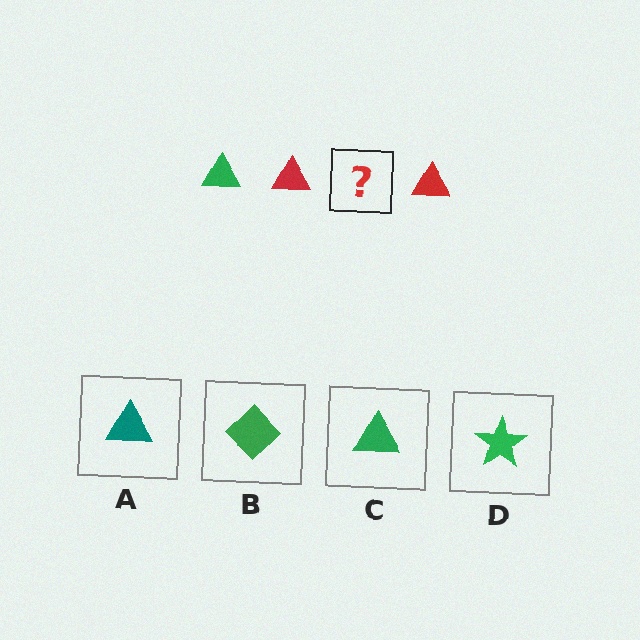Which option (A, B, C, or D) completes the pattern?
C.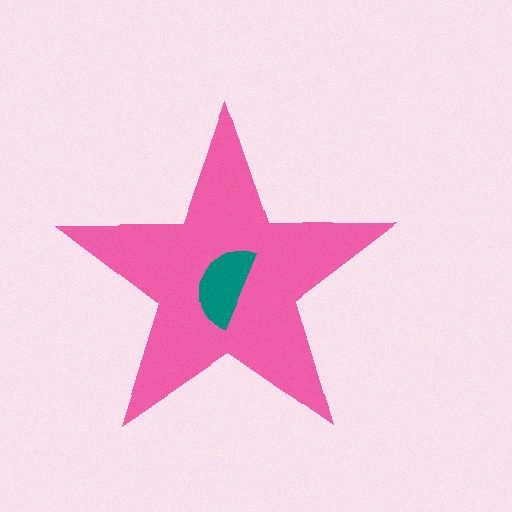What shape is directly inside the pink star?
The teal semicircle.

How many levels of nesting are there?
2.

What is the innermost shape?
The teal semicircle.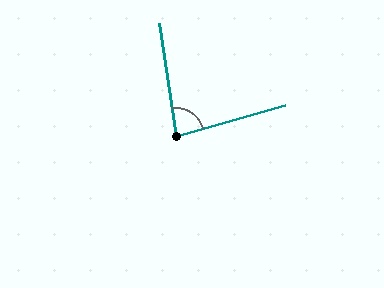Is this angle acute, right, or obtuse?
It is acute.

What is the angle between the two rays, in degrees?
Approximately 83 degrees.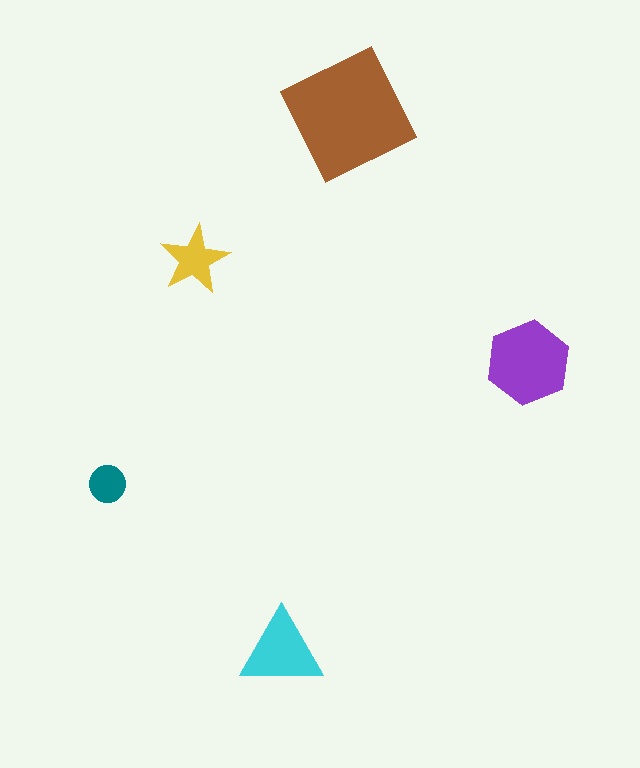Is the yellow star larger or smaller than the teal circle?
Larger.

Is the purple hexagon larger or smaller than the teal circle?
Larger.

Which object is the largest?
The brown square.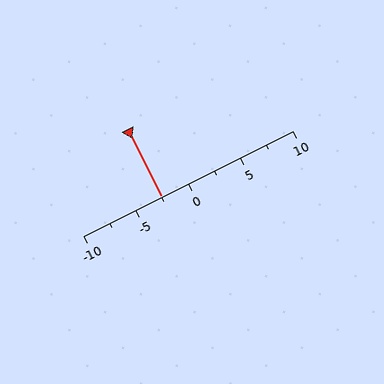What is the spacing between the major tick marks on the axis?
The major ticks are spaced 5 apart.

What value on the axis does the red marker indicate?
The marker indicates approximately -2.5.